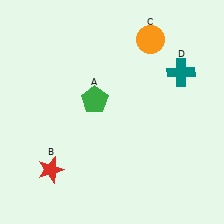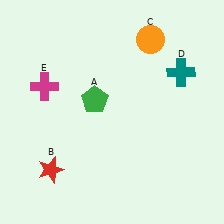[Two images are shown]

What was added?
A magenta cross (E) was added in Image 2.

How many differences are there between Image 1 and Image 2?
There is 1 difference between the two images.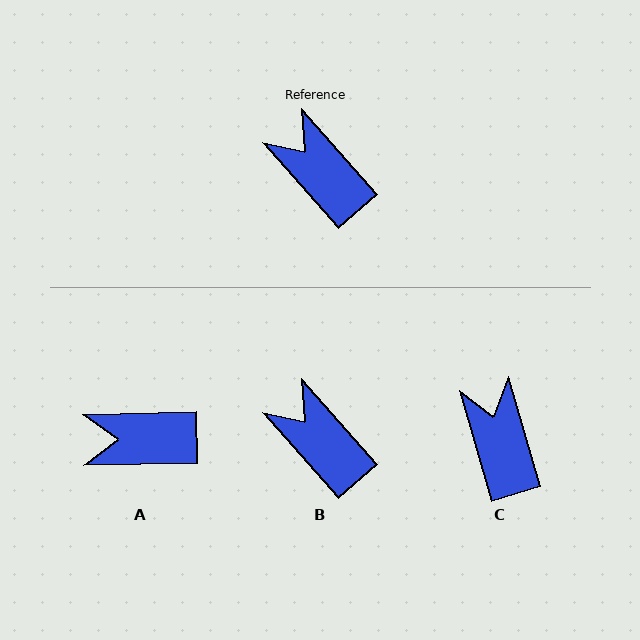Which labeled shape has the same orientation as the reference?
B.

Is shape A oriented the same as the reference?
No, it is off by about 50 degrees.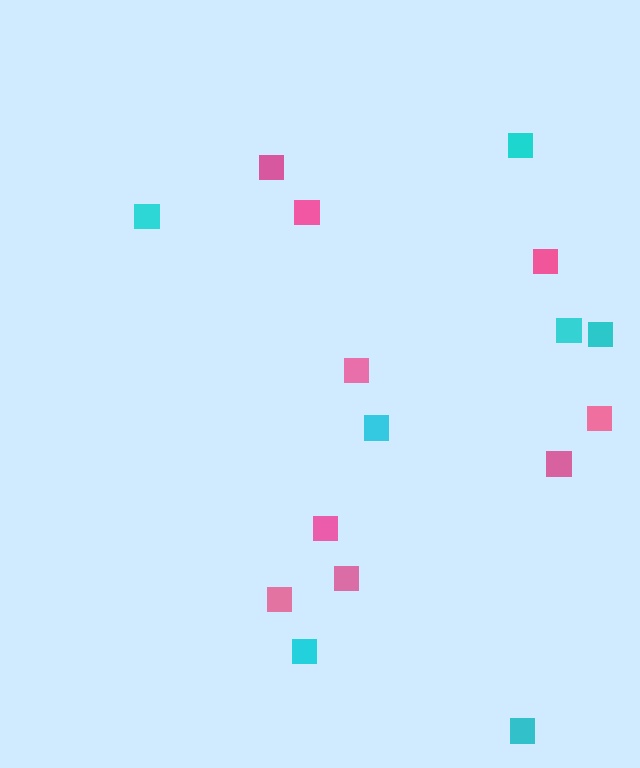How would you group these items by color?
There are 2 groups: one group of cyan squares (7) and one group of pink squares (9).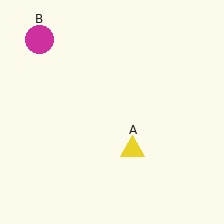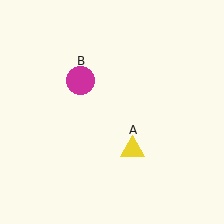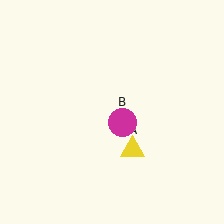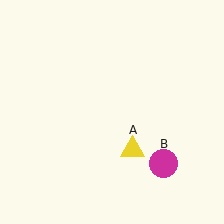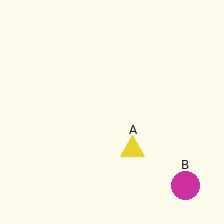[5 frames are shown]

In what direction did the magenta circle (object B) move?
The magenta circle (object B) moved down and to the right.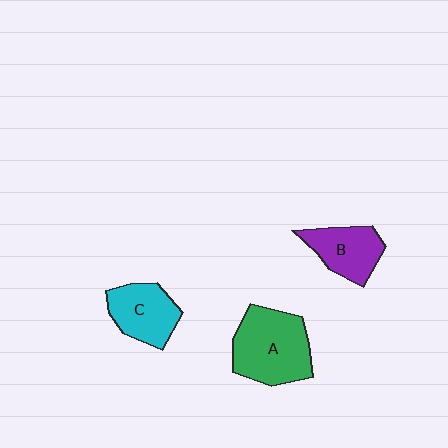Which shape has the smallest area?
Shape B (purple).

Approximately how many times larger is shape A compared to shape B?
Approximately 1.6 times.